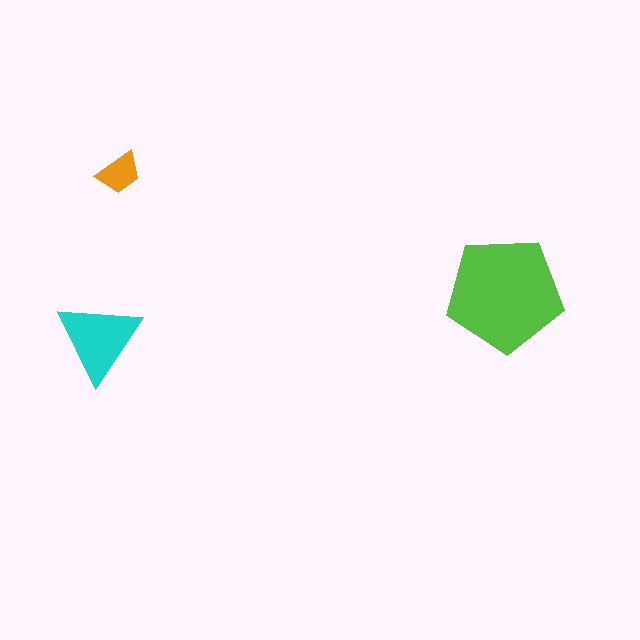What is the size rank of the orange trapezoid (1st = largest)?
3rd.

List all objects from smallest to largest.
The orange trapezoid, the cyan triangle, the lime pentagon.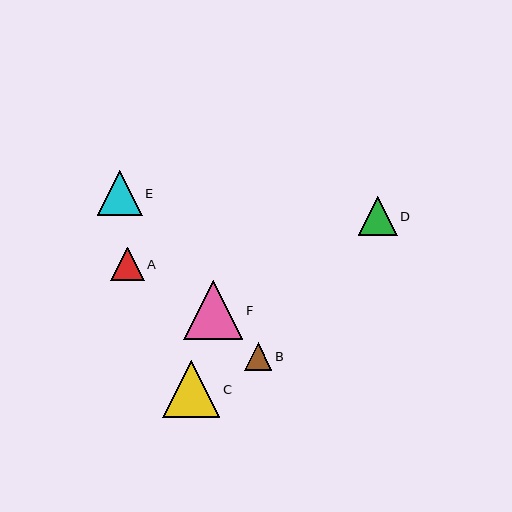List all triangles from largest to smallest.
From largest to smallest: F, C, E, D, A, B.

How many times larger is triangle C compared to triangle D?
Triangle C is approximately 1.5 times the size of triangle D.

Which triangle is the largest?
Triangle F is the largest with a size of approximately 59 pixels.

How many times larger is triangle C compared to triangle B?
Triangle C is approximately 2.1 times the size of triangle B.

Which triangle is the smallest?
Triangle B is the smallest with a size of approximately 28 pixels.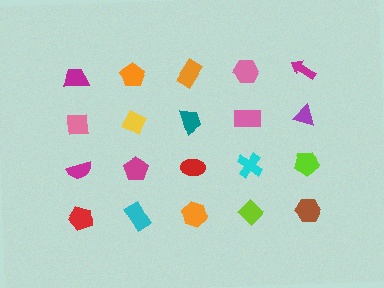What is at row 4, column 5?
A brown hexagon.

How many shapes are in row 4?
5 shapes.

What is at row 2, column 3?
A teal trapezoid.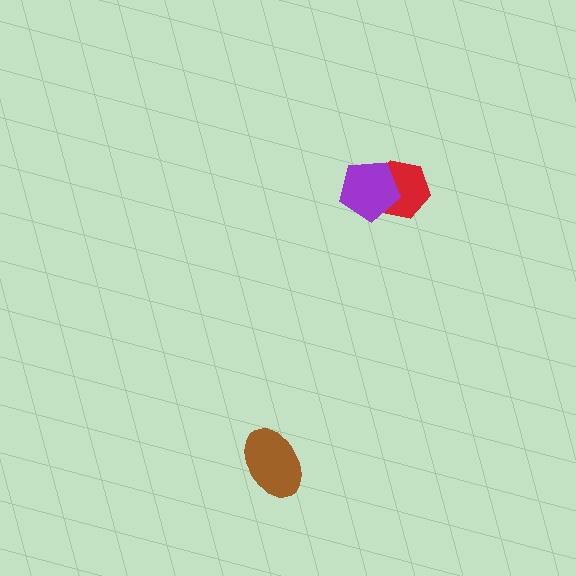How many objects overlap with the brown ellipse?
0 objects overlap with the brown ellipse.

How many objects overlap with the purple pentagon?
1 object overlaps with the purple pentagon.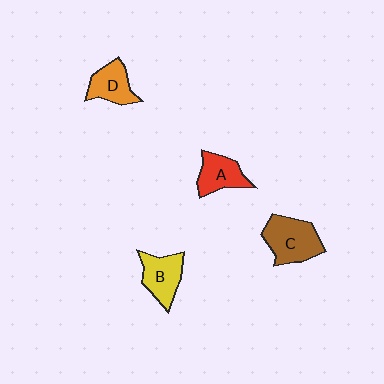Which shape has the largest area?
Shape C (brown).